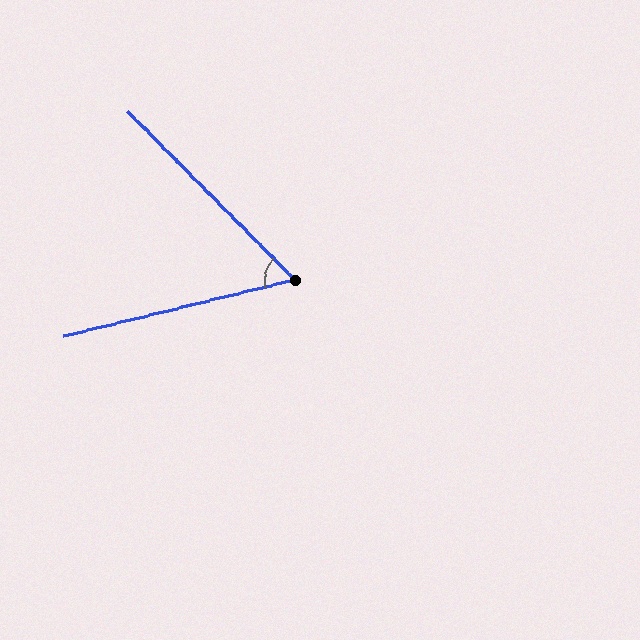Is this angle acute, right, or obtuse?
It is acute.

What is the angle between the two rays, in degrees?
Approximately 59 degrees.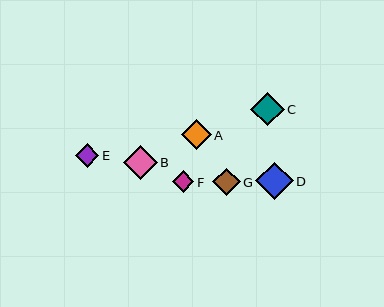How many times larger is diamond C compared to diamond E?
Diamond C is approximately 1.4 times the size of diamond E.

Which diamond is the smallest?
Diamond F is the smallest with a size of approximately 21 pixels.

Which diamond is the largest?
Diamond D is the largest with a size of approximately 38 pixels.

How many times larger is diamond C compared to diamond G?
Diamond C is approximately 1.2 times the size of diamond G.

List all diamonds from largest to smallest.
From largest to smallest: D, B, C, A, G, E, F.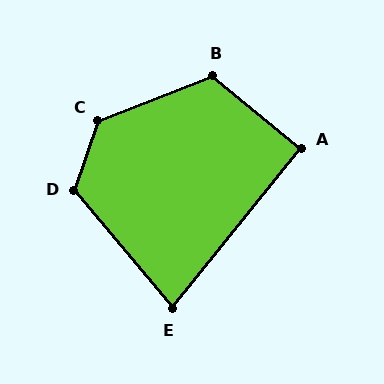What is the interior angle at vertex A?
Approximately 90 degrees (approximately right).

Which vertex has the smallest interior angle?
E, at approximately 79 degrees.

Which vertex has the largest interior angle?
C, at approximately 131 degrees.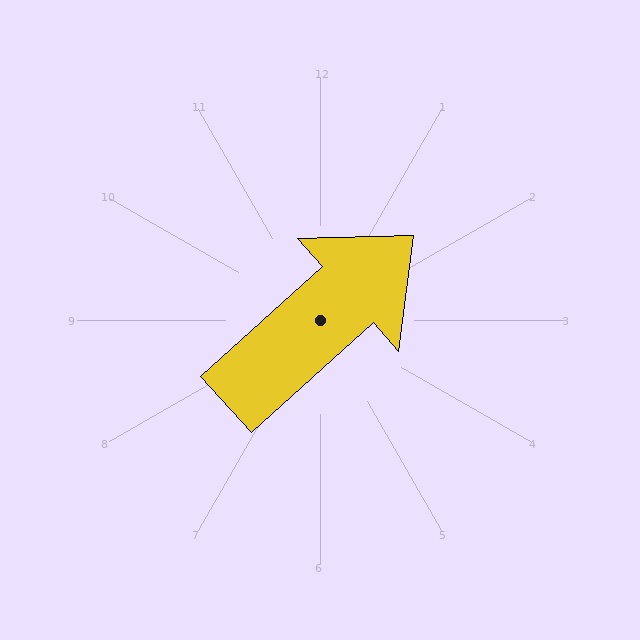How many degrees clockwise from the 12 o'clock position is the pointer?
Approximately 48 degrees.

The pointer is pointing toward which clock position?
Roughly 2 o'clock.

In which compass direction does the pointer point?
Northeast.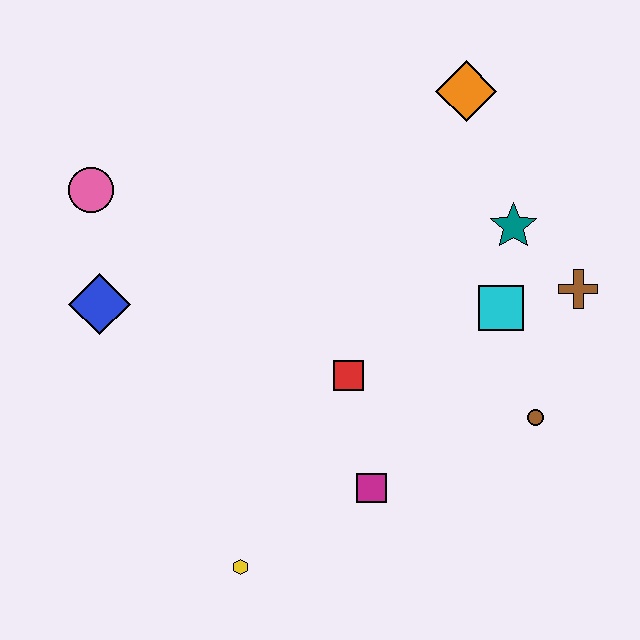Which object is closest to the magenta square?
The red square is closest to the magenta square.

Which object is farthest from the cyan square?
The pink circle is farthest from the cyan square.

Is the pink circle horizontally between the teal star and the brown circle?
No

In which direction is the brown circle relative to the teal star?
The brown circle is below the teal star.